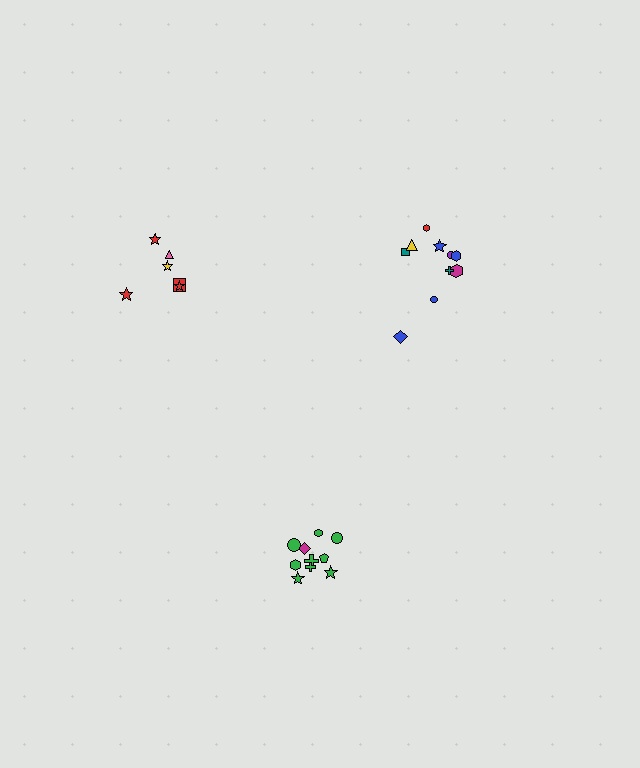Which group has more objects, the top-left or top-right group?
The top-right group.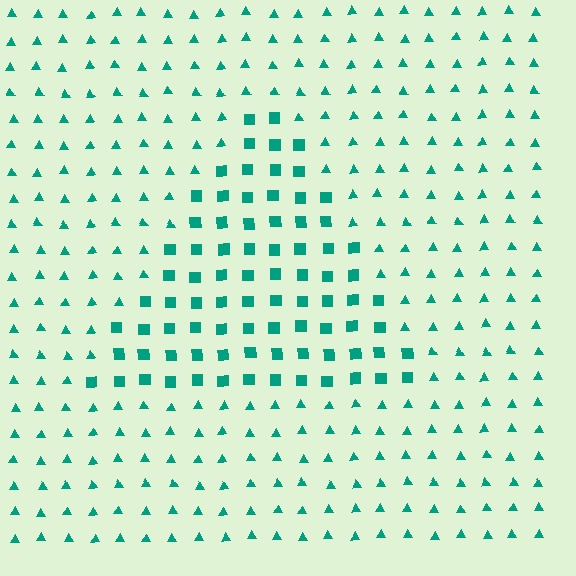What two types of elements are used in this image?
The image uses squares inside the triangle region and triangles outside it.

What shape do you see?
I see a triangle.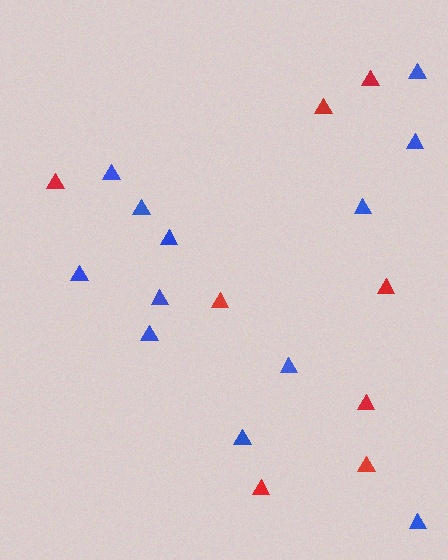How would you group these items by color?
There are 2 groups: one group of blue triangles (12) and one group of red triangles (8).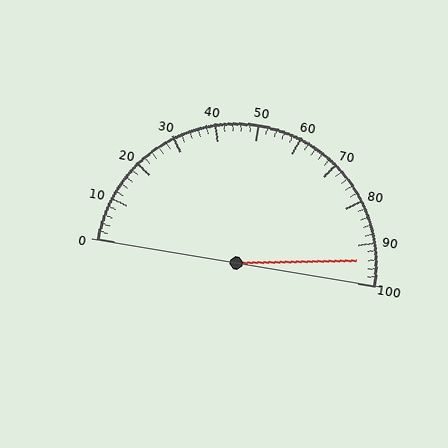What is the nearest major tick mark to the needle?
The nearest major tick mark is 90.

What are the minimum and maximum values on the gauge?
The gauge ranges from 0 to 100.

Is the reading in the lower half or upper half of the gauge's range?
The reading is in the upper half of the range (0 to 100).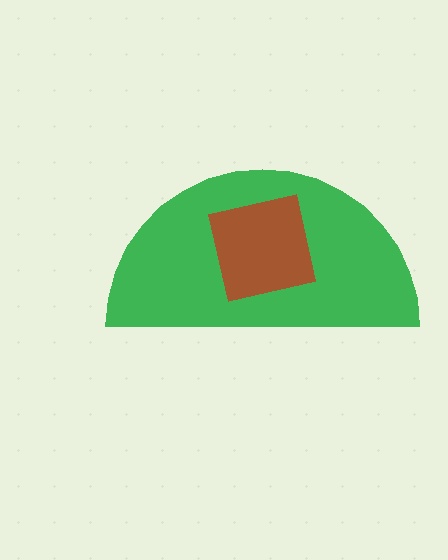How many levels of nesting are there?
2.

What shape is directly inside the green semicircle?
The brown square.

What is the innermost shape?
The brown square.